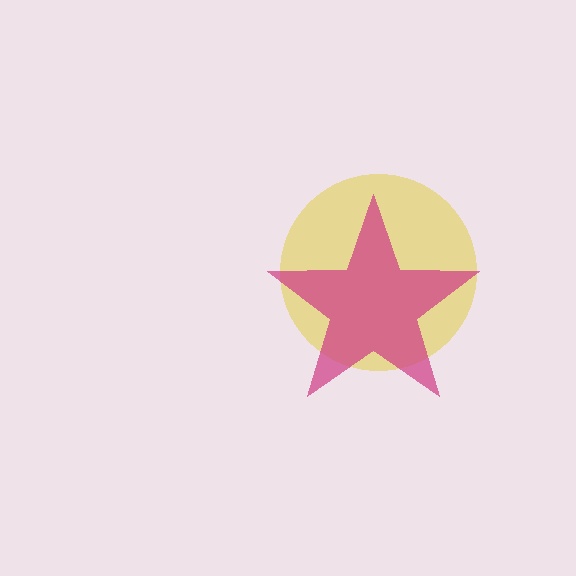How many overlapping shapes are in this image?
There are 2 overlapping shapes in the image.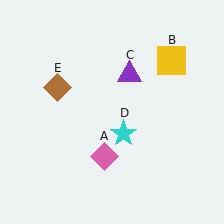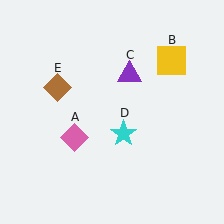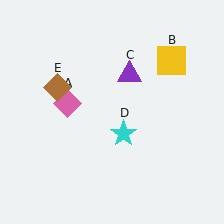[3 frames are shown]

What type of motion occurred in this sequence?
The pink diamond (object A) rotated clockwise around the center of the scene.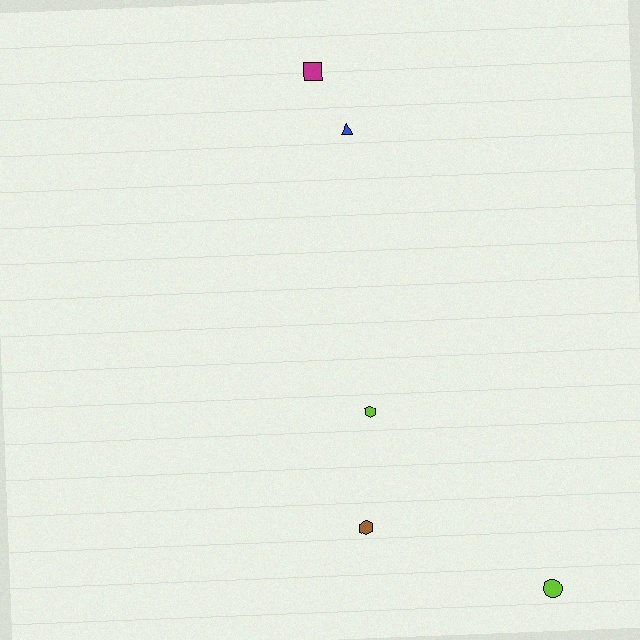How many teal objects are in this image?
There are no teal objects.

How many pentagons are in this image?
There are no pentagons.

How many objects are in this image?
There are 5 objects.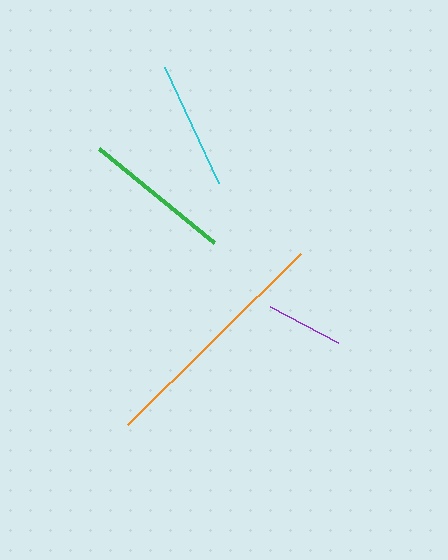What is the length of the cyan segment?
The cyan segment is approximately 129 pixels long.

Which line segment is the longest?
The orange line is the longest at approximately 243 pixels.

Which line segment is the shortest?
The purple line is the shortest at approximately 78 pixels.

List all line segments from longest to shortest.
From longest to shortest: orange, green, cyan, purple.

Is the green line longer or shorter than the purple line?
The green line is longer than the purple line.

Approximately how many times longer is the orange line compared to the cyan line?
The orange line is approximately 1.9 times the length of the cyan line.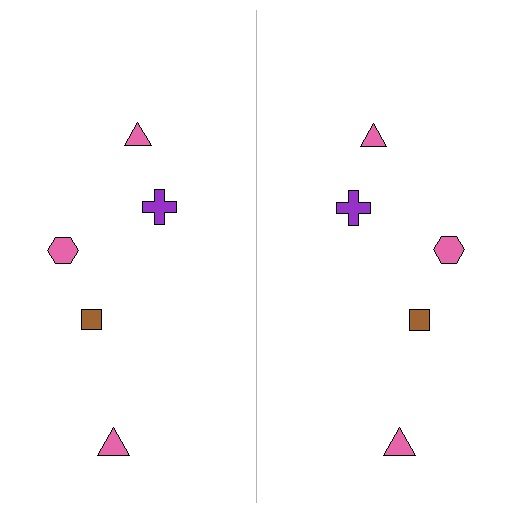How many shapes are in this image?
There are 10 shapes in this image.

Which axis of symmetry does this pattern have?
The pattern has a vertical axis of symmetry running through the center of the image.